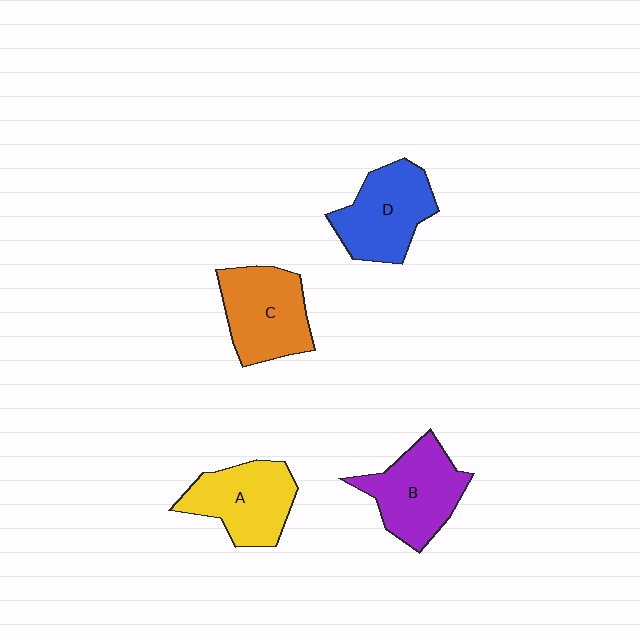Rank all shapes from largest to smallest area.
From largest to smallest: C (orange), B (purple), D (blue), A (yellow).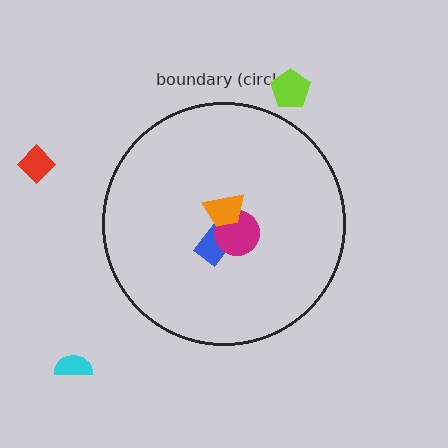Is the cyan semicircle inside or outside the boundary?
Outside.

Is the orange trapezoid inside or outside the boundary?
Inside.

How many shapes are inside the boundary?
3 inside, 3 outside.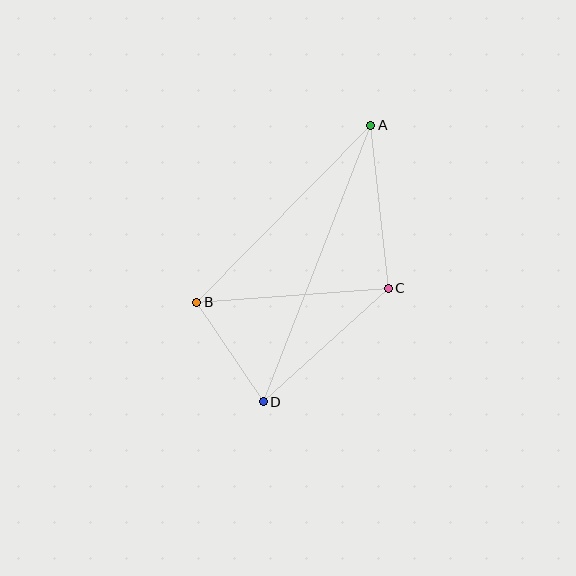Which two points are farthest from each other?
Points A and D are farthest from each other.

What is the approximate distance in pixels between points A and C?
The distance between A and C is approximately 164 pixels.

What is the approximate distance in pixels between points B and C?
The distance between B and C is approximately 192 pixels.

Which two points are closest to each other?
Points B and D are closest to each other.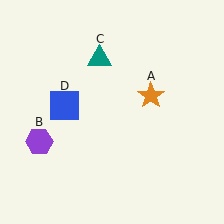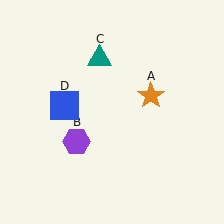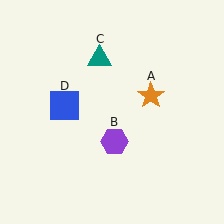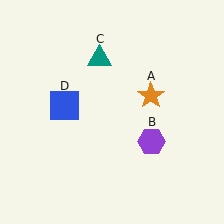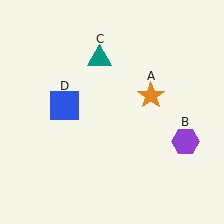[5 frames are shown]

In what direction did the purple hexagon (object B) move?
The purple hexagon (object B) moved right.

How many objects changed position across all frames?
1 object changed position: purple hexagon (object B).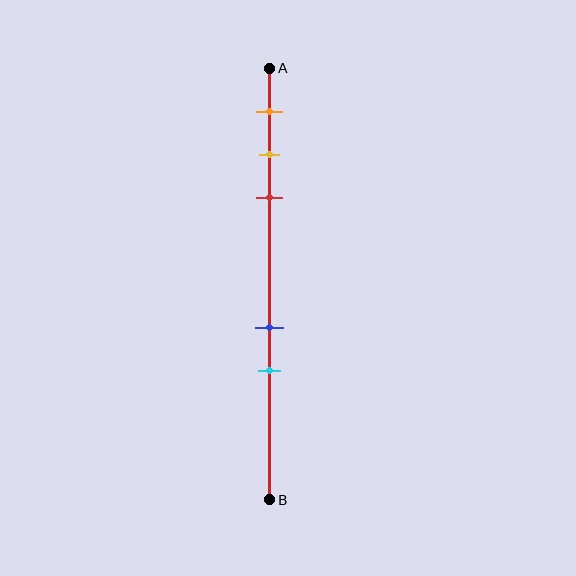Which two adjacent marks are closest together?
The yellow and red marks are the closest adjacent pair.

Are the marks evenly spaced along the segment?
No, the marks are not evenly spaced.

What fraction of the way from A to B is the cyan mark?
The cyan mark is approximately 70% (0.7) of the way from A to B.